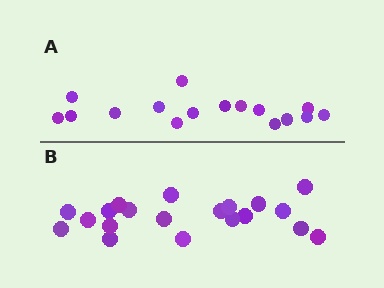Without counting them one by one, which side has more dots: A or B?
Region B (the bottom region) has more dots.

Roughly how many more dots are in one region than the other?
Region B has about 4 more dots than region A.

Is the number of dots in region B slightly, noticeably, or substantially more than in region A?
Region B has noticeably more, but not dramatically so. The ratio is roughly 1.2 to 1.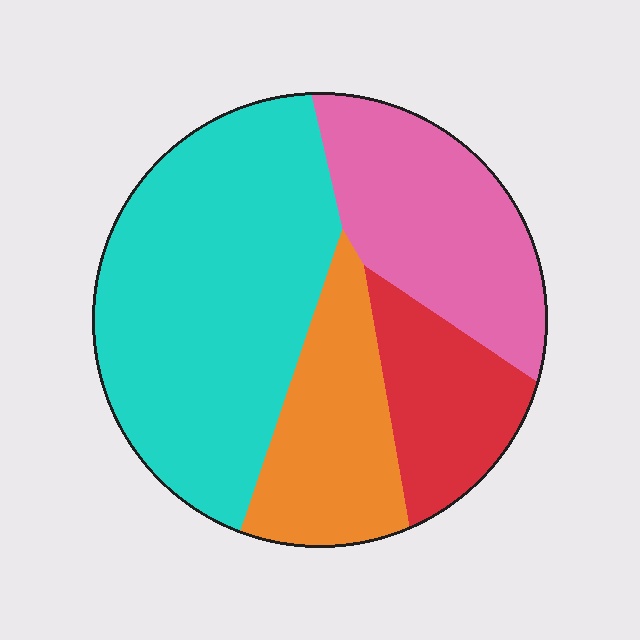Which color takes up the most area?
Cyan, at roughly 45%.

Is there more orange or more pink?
Pink.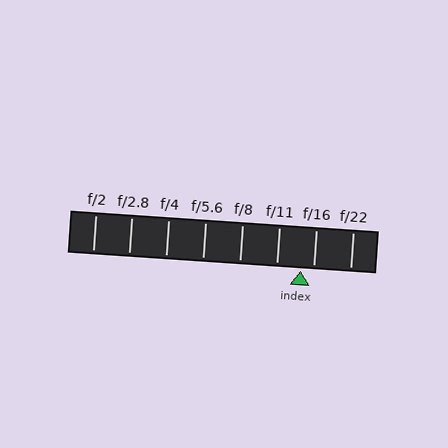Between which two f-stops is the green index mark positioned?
The index mark is between f/11 and f/16.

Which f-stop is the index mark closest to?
The index mark is closest to f/16.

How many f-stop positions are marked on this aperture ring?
There are 8 f-stop positions marked.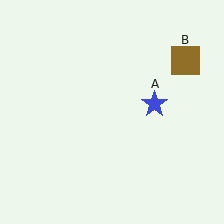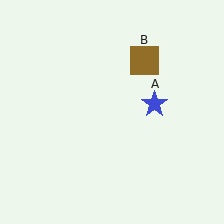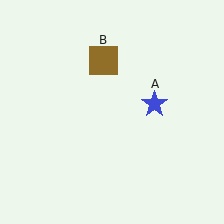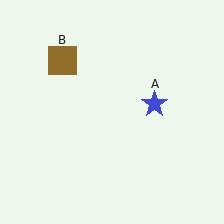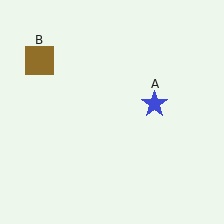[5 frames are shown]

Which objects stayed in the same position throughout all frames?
Blue star (object A) remained stationary.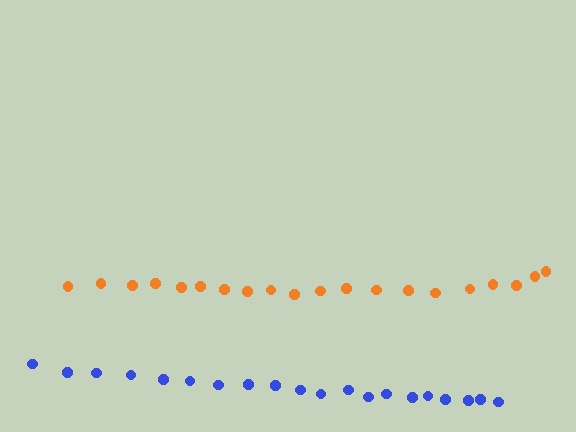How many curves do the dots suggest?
There are 2 distinct paths.